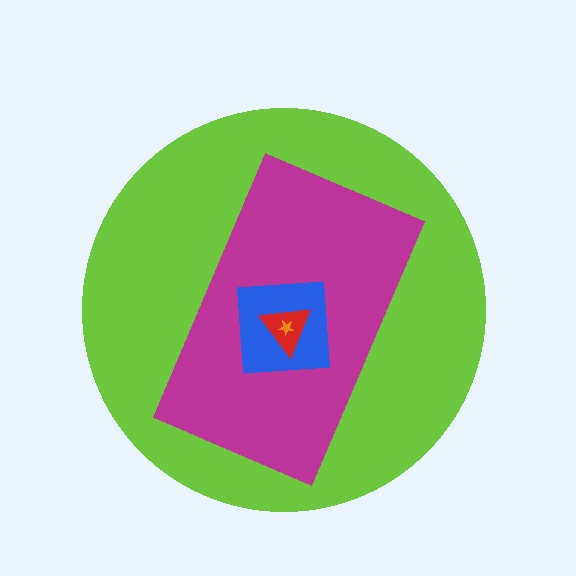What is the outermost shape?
The lime circle.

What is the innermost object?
The orange star.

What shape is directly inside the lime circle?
The magenta rectangle.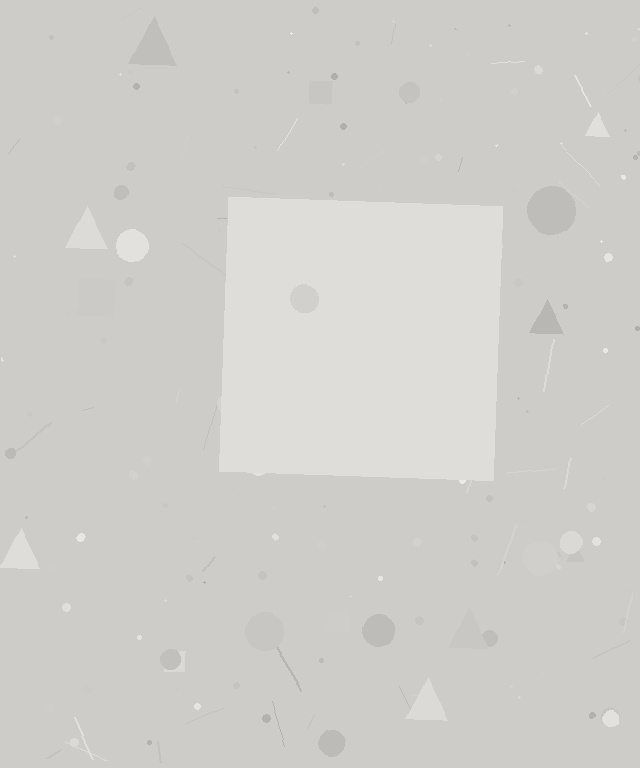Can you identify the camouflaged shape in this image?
The camouflaged shape is a square.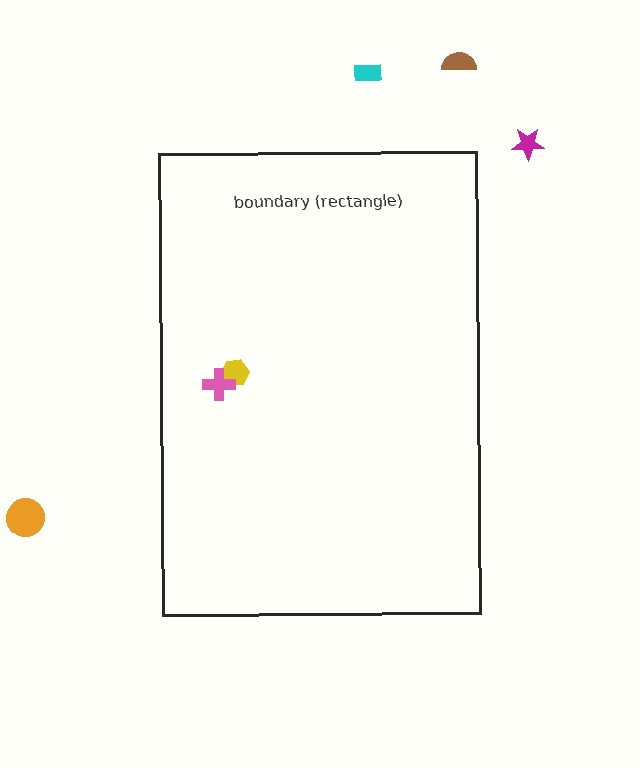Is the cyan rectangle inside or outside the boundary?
Outside.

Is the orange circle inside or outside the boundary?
Outside.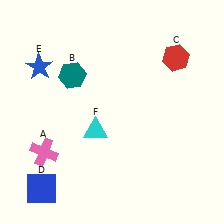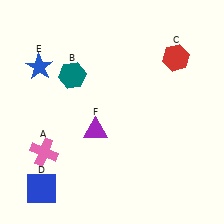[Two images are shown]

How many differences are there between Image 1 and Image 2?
There is 1 difference between the two images.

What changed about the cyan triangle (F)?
In Image 1, F is cyan. In Image 2, it changed to purple.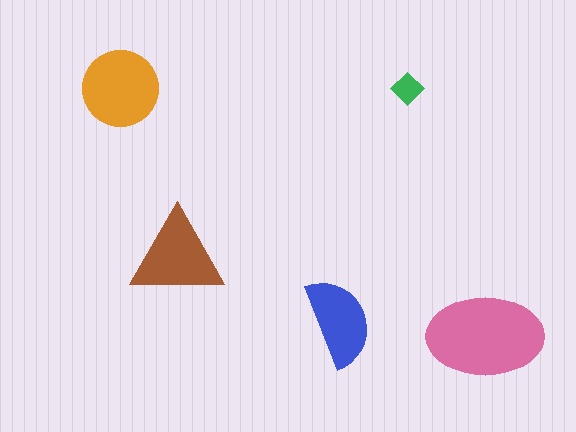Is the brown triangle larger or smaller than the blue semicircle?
Larger.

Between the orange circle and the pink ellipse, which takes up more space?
The pink ellipse.